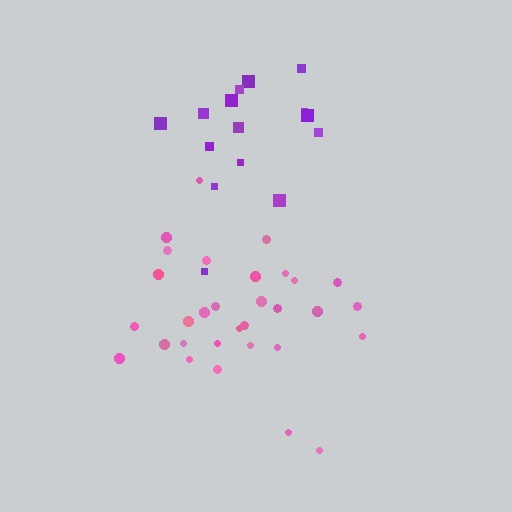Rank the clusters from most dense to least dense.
pink, purple.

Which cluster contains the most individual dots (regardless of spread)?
Pink (31).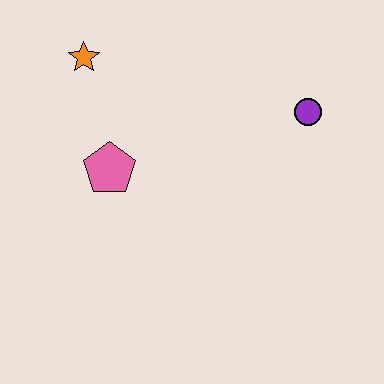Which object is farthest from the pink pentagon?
The purple circle is farthest from the pink pentagon.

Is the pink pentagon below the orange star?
Yes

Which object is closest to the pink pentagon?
The orange star is closest to the pink pentagon.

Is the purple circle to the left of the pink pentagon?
No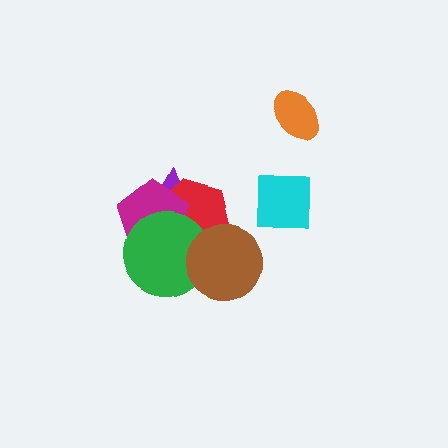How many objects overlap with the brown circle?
3 objects overlap with the brown circle.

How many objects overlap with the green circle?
4 objects overlap with the green circle.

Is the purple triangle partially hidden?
Yes, it is partially covered by another shape.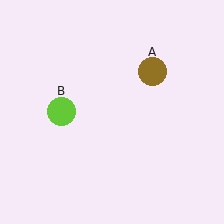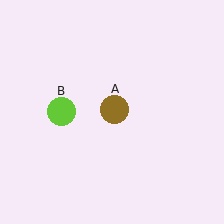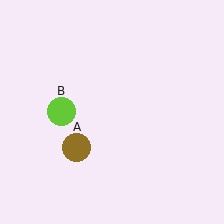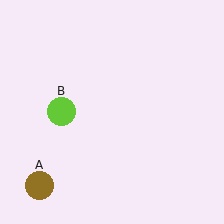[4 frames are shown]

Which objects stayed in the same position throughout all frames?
Lime circle (object B) remained stationary.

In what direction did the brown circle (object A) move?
The brown circle (object A) moved down and to the left.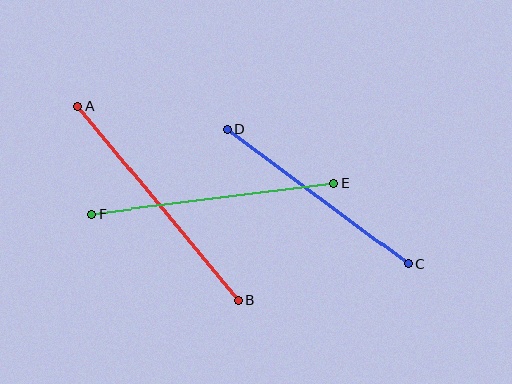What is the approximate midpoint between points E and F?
The midpoint is at approximately (213, 198) pixels.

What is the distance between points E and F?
The distance is approximately 244 pixels.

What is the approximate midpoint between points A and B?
The midpoint is at approximately (158, 203) pixels.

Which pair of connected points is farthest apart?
Points A and B are farthest apart.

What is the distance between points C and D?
The distance is approximately 226 pixels.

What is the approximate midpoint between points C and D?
The midpoint is at approximately (318, 197) pixels.